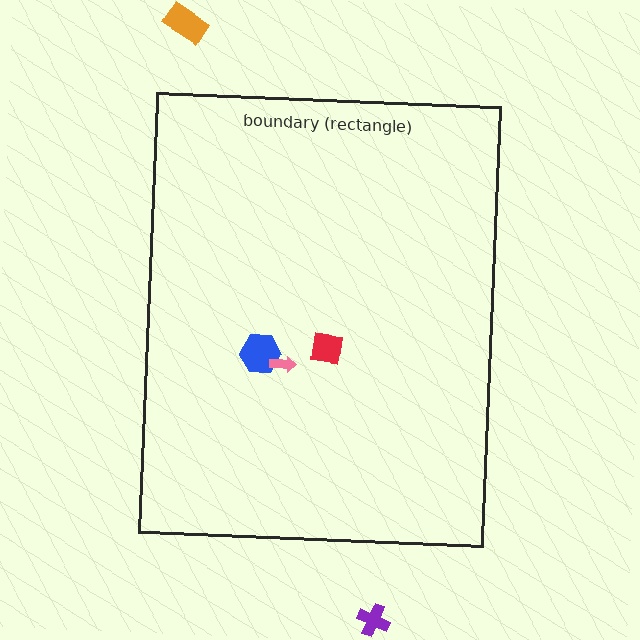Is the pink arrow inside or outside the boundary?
Inside.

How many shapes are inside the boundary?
3 inside, 2 outside.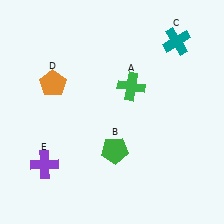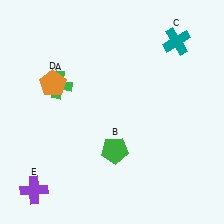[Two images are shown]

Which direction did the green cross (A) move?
The green cross (A) moved left.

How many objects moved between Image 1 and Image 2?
2 objects moved between the two images.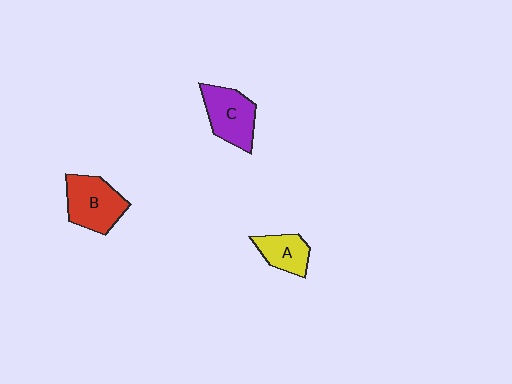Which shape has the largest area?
Shape B (red).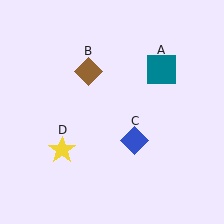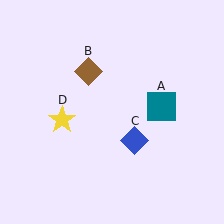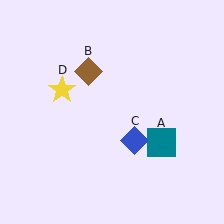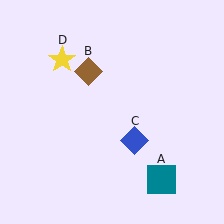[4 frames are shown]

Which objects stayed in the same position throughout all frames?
Brown diamond (object B) and blue diamond (object C) remained stationary.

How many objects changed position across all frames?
2 objects changed position: teal square (object A), yellow star (object D).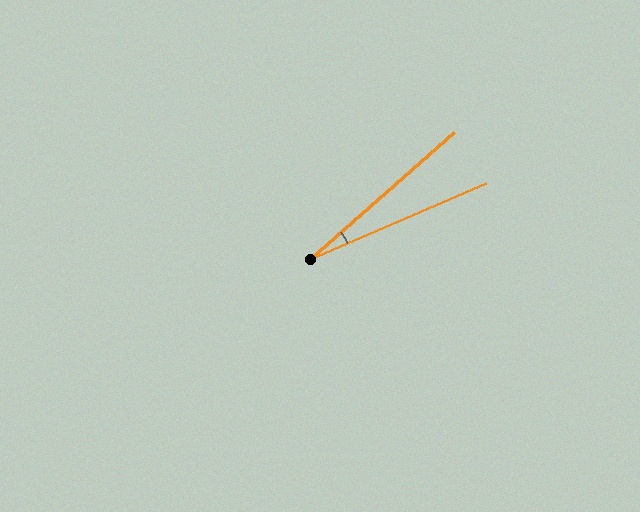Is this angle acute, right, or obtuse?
It is acute.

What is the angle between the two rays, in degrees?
Approximately 18 degrees.